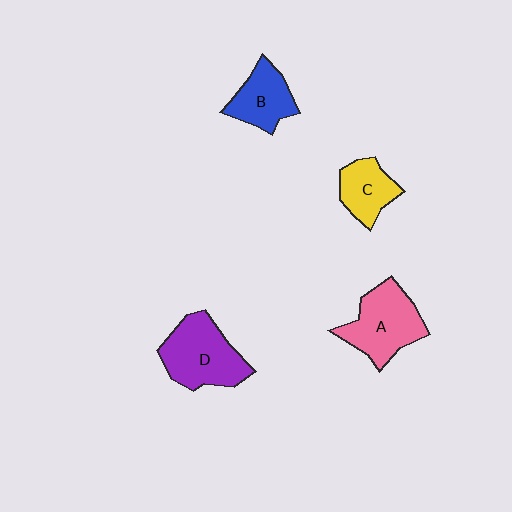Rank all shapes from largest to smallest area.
From largest to smallest: D (purple), A (pink), B (blue), C (yellow).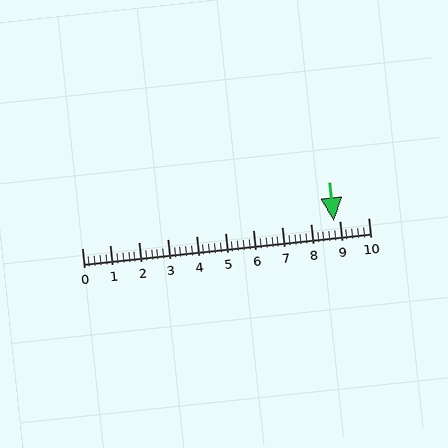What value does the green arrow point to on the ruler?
The green arrow points to approximately 8.8.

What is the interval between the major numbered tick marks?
The major tick marks are spaced 1 units apart.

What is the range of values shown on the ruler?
The ruler shows values from 0 to 10.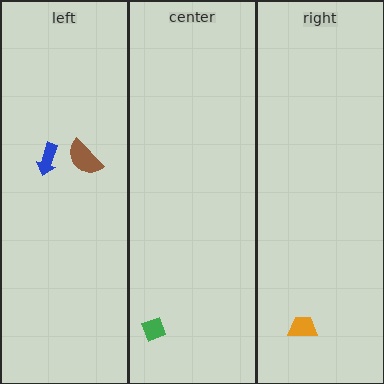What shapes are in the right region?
The orange trapezoid.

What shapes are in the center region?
The green diamond.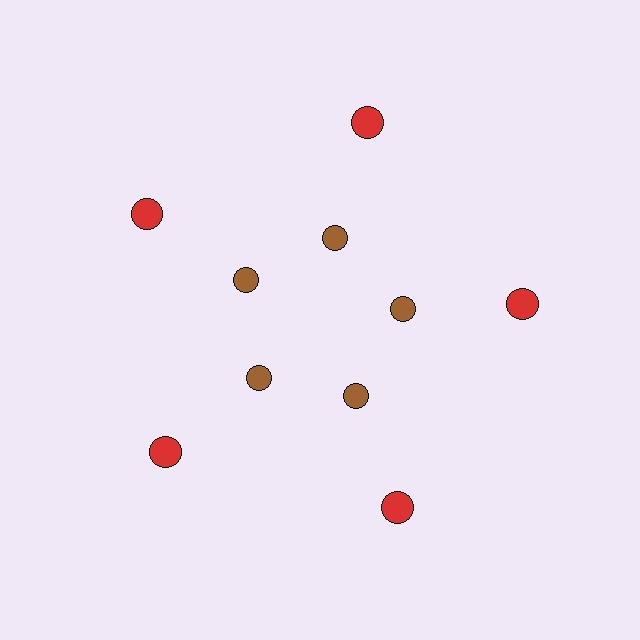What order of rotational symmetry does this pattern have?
This pattern has 5-fold rotational symmetry.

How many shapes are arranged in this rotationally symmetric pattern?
There are 10 shapes, arranged in 5 groups of 2.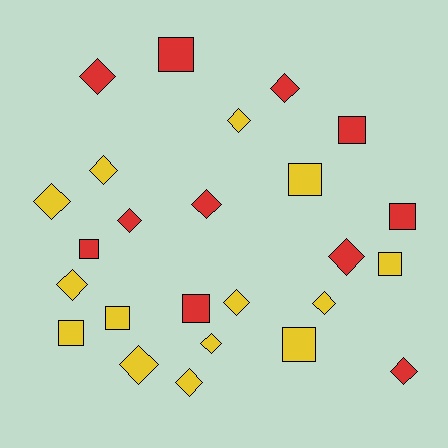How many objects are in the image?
There are 25 objects.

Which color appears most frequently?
Yellow, with 14 objects.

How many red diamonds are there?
There are 6 red diamonds.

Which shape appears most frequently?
Diamond, with 15 objects.